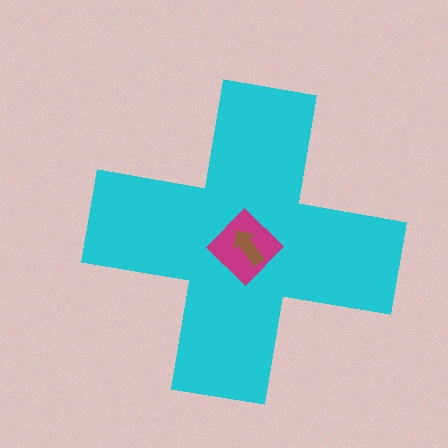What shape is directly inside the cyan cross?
The magenta diamond.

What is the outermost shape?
The cyan cross.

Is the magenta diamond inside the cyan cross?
Yes.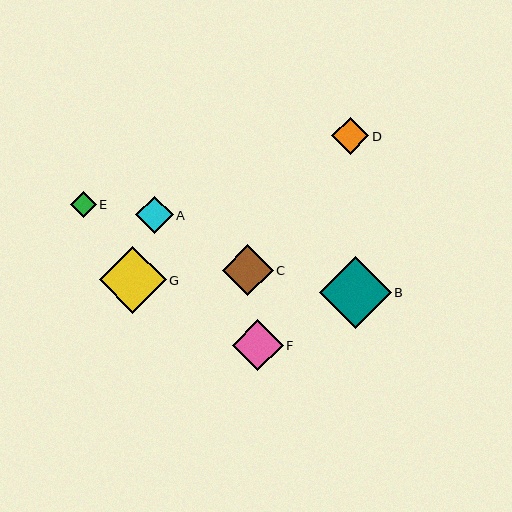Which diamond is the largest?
Diamond B is the largest with a size of approximately 72 pixels.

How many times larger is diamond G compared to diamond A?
Diamond G is approximately 1.8 times the size of diamond A.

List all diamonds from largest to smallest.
From largest to smallest: B, G, C, F, A, D, E.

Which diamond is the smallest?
Diamond E is the smallest with a size of approximately 26 pixels.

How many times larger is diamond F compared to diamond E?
Diamond F is approximately 1.9 times the size of diamond E.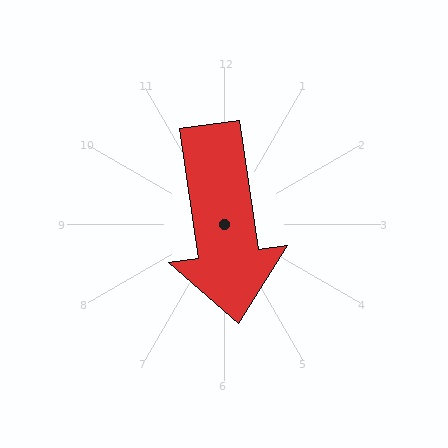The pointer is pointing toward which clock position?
Roughly 6 o'clock.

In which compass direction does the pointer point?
South.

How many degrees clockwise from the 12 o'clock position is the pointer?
Approximately 172 degrees.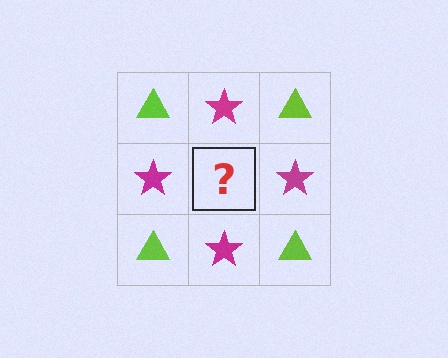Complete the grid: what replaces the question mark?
The question mark should be replaced with a lime triangle.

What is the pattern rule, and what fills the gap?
The rule is that it alternates lime triangle and magenta star in a checkerboard pattern. The gap should be filled with a lime triangle.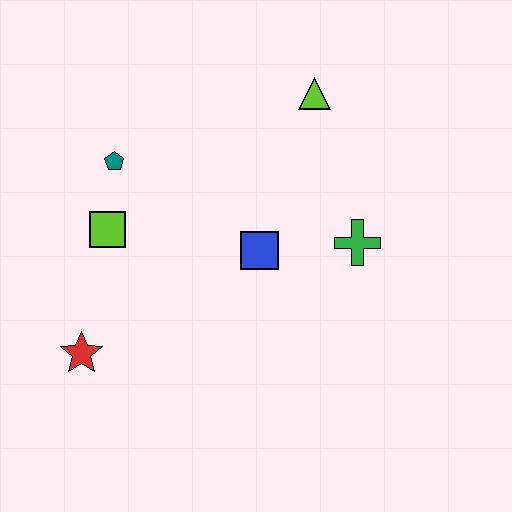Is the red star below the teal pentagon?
Yes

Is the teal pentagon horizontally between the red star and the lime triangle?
Yes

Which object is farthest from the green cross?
The red star is farthest from the green cross.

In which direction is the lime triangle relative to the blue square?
The lime triangle is above the blue square.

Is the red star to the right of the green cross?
No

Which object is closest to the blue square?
The green cross is closest to the blue square.